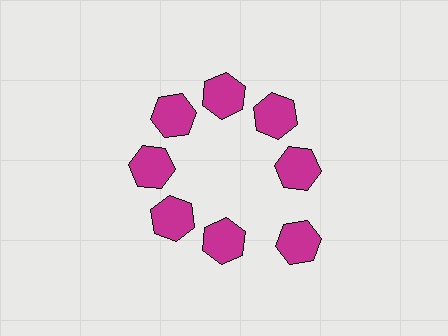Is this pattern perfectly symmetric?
No. The 8 magenta hexagons are arranged in a ring, but one element near the 4 o'clock position is pushed outward from the center, breaking the 8-fold rotational symmetry.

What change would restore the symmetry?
The symmetry would be restored by moving it inward, back onto the ring so that all 8 hexagons sit at equal angles and equal distance from the center.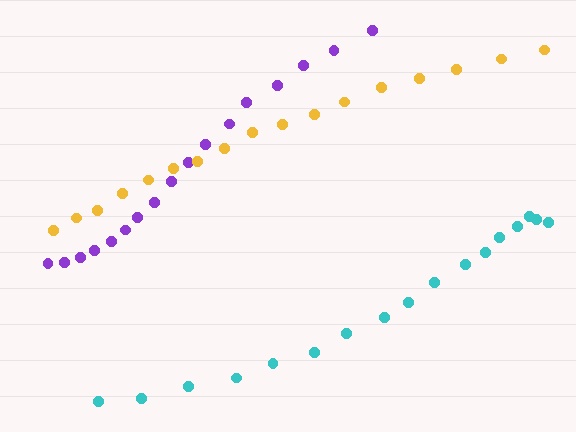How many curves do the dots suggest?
There are 3 distinct paths.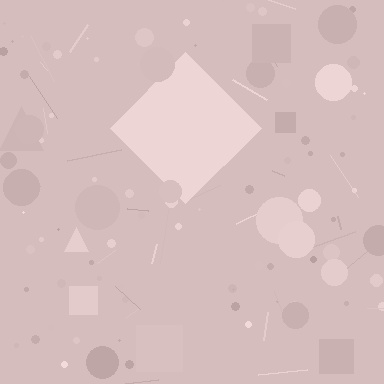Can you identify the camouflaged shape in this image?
The camouflaged shape is a diamond.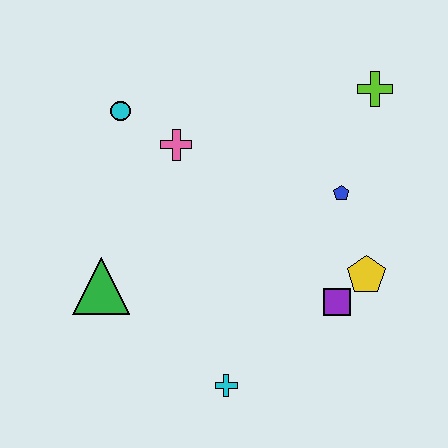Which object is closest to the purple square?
The yellow pentagon is closest to the purple square.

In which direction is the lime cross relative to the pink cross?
The lime cross is to the right of the pink cross.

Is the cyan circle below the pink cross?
No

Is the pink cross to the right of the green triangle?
Yes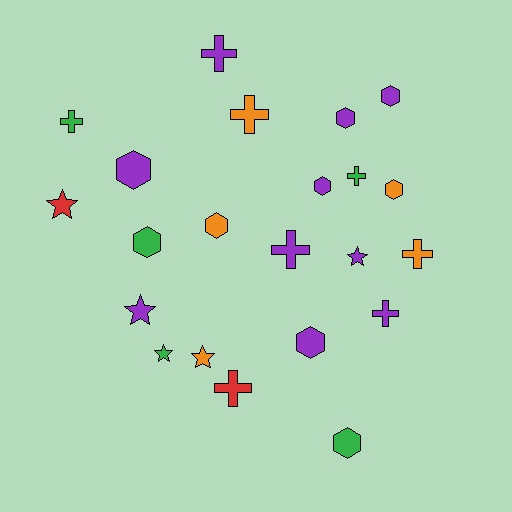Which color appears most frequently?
Purple, with 10 objects.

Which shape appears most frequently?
Hexagon, with 9 objects.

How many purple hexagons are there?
There are 5 purple hexagons.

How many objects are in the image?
There are 22 objects.